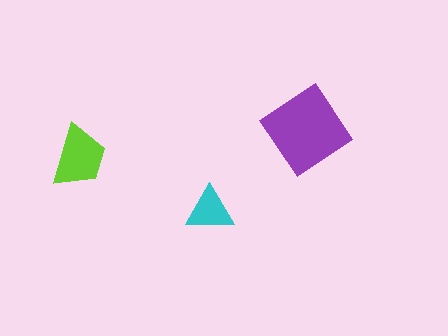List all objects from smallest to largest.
The cyan triangle, the lime trapezoid, the purple diamond.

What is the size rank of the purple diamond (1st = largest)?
1st.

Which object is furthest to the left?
The lime trapezoid is leftmost.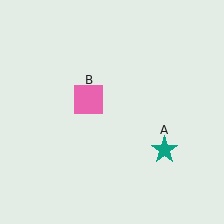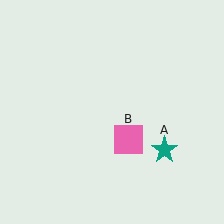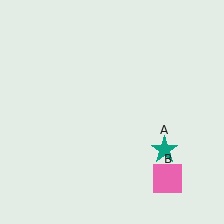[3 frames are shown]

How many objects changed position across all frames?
1 object changed position: pink square (object B).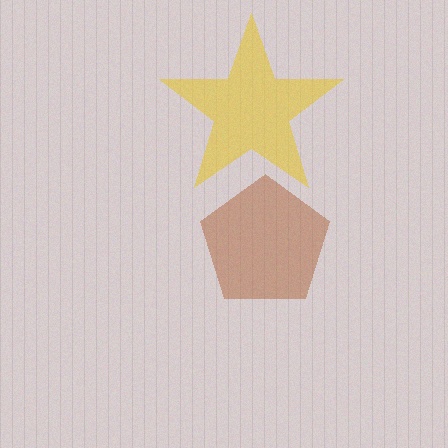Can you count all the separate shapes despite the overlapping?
Yes, there are 2 separate shapes.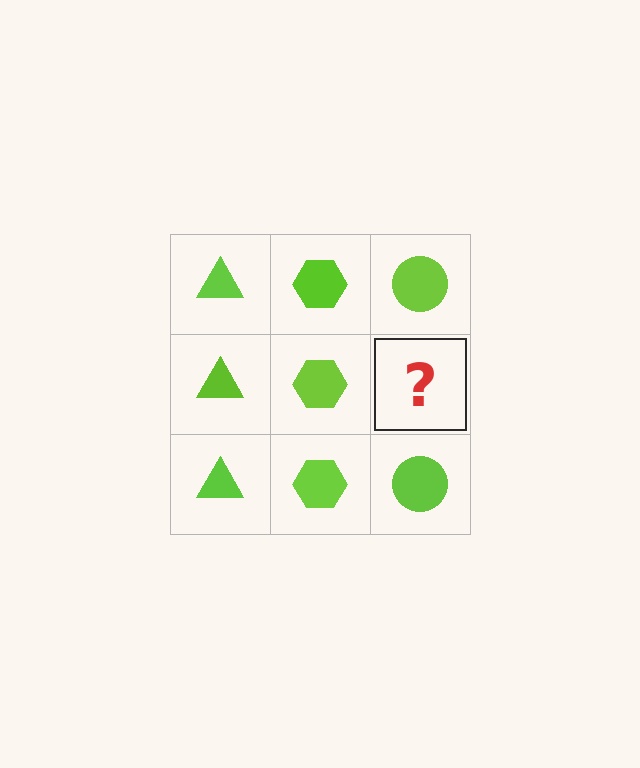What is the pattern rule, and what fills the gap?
The rule is that each column has a consistent shape. The gap should be filled with a lime circle.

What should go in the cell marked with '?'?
The missing cell should contain a lime circle.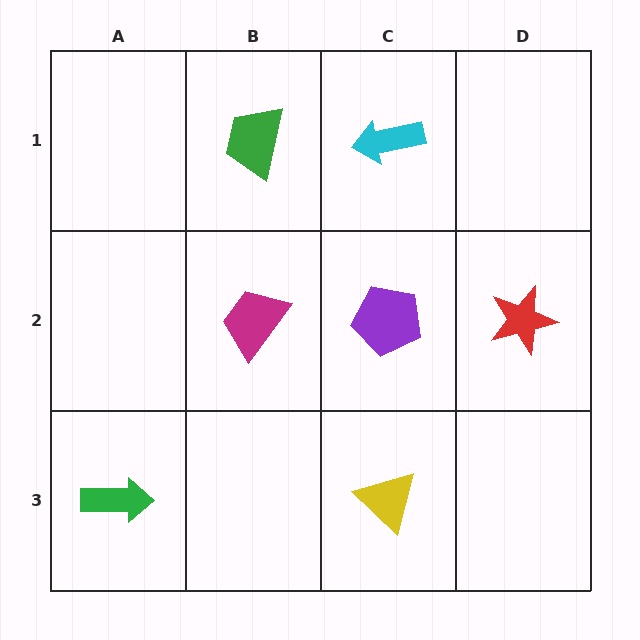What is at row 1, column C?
A cyan arrow.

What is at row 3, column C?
A yellow triangle.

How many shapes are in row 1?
2 shapes.